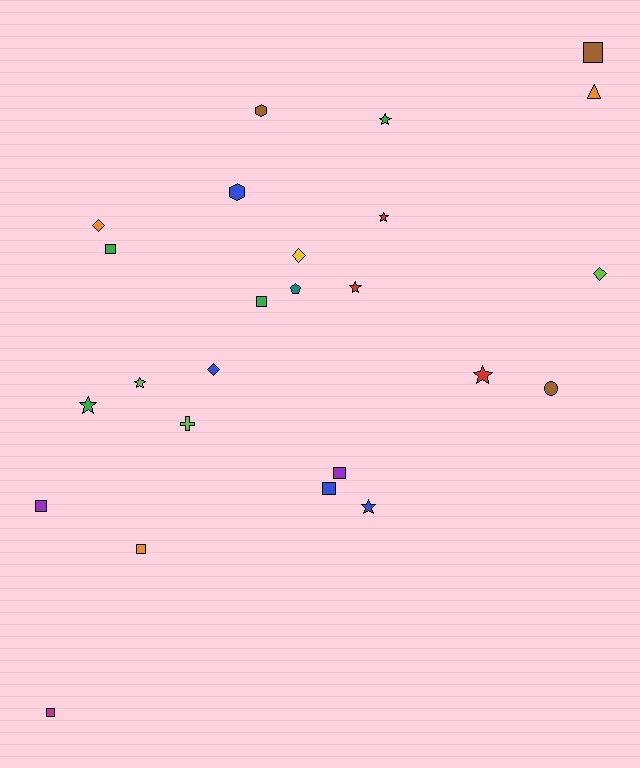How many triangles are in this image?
There is 1 triangle.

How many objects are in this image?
There are 25 objects.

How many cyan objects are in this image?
There are no cyan objects.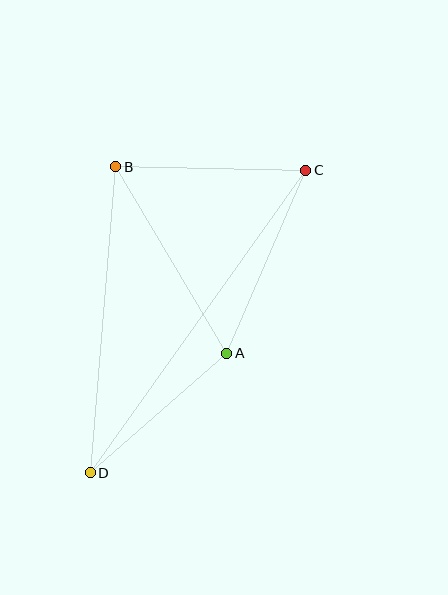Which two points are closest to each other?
Points A and D are closest to each other.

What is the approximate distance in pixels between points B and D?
The distance between B and D is approximately 307 pixels.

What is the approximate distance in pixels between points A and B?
The distance between A and B is approximately 217 pixels.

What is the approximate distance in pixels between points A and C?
The distance between A and C is approximately 199 pixels.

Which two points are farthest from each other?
Points C and D are farthest from each other.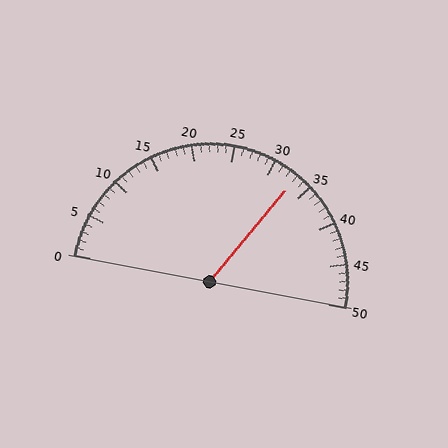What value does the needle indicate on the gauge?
The needle indicates approximately 33.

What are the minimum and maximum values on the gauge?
The gauge ranges from 0 to 50.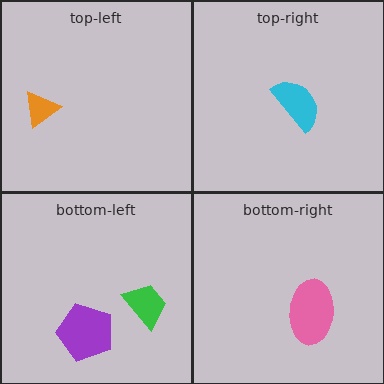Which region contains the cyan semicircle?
The top-right region.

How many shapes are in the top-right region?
1.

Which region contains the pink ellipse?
The bottom-right region.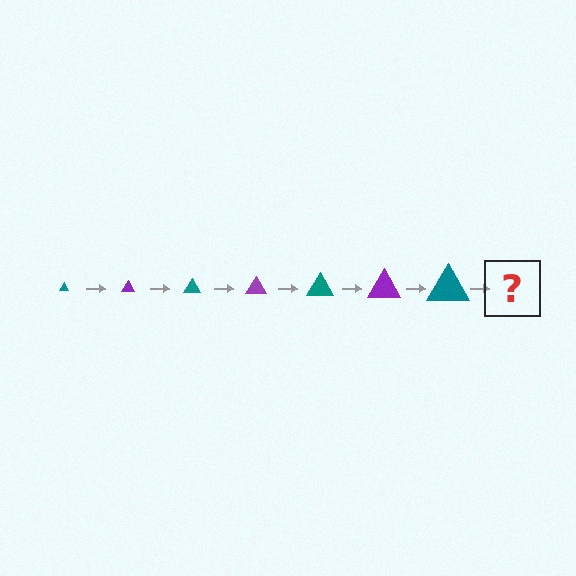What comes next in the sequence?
The next element should be a purple triangle, larger than the previous one.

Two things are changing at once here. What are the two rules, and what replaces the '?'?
The two rules are that the triangle grows larger each step and the color cycles through teal and purple. The '?' should be a purple triangle, larger than the previous one.